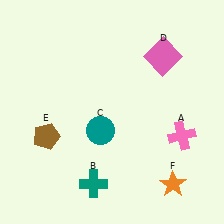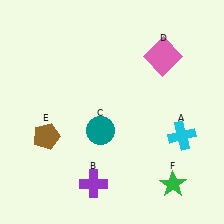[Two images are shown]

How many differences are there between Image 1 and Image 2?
There are 3 differences between the two images.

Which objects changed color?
A changed from pink to cyan. B changed from teal to purple. F changed from orange to green.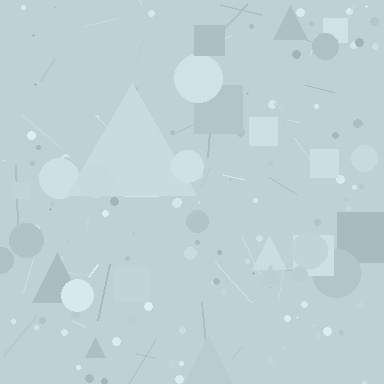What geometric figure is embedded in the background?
A triangle is embedded in the background.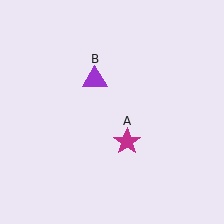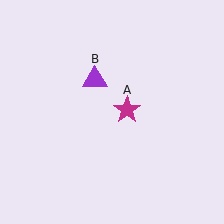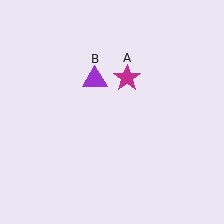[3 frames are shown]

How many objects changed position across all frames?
1 object changed position: magenta star (object A).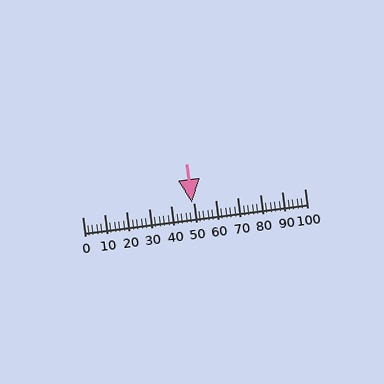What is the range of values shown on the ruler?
The ruler shows values from 0 to 100.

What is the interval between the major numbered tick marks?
The major tick marks are spaced 10 units apart.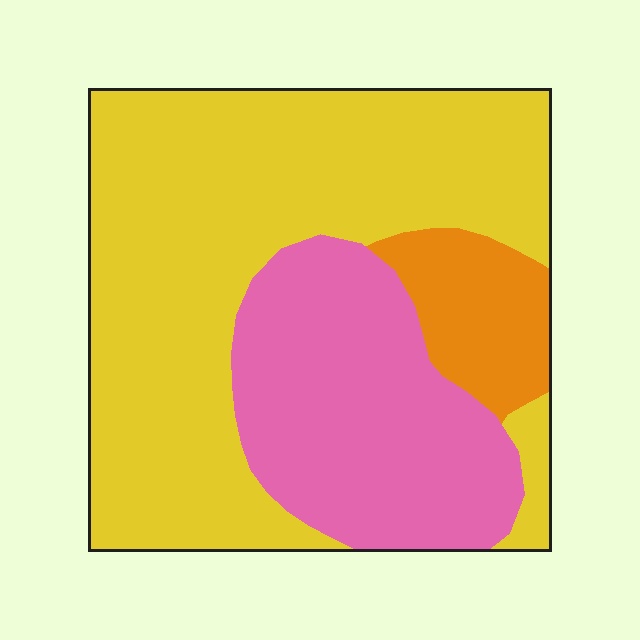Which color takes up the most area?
Yellow, at roughly 60%.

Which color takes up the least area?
Orange, at roughly 10%.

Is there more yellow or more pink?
Yellow.